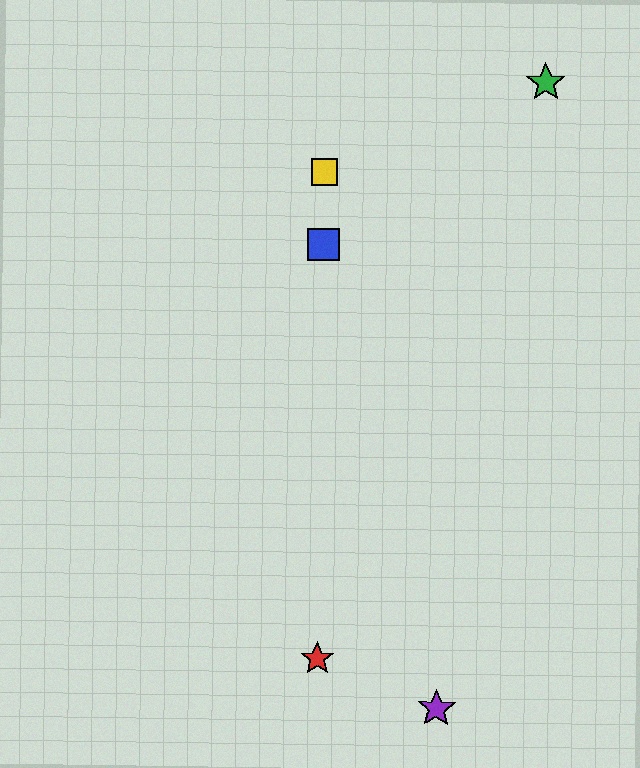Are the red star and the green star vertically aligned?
No, the red star is at x≈317 and the green star is at x≈546.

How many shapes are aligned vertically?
3 shapes (the red star, the blue square, the yellow square) are aligned vertically.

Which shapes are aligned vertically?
The red star, the blue square, the yellow square are aligned vertically.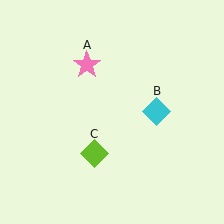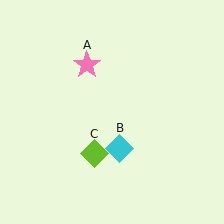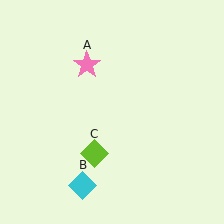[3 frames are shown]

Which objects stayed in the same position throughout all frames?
Pink star (object A) and lime diamond (object C) remained stationary.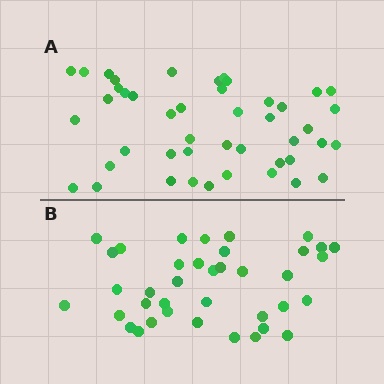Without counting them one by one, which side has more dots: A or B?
Region A (the top region) has more dots.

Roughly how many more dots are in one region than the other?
Region A has roughly 8 or so more dots than region B.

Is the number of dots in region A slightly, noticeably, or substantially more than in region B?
Region A has only slightly more — the two regions are fairly close. The ratio is roughly 1.2 to 1.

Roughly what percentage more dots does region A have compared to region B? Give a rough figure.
About 20% more.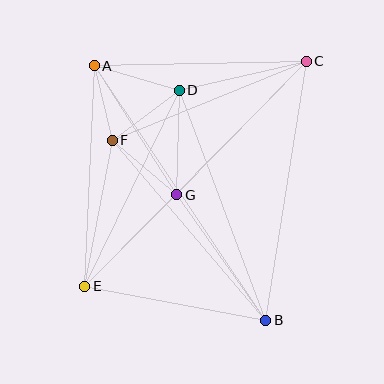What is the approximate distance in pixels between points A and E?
The distance between A and E is approximately 221 pixels.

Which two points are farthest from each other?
Points C and E are farthest from each other.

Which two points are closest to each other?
Points A and F are closest to each other.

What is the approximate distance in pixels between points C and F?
The distance between C and F is approximately 209 pixels.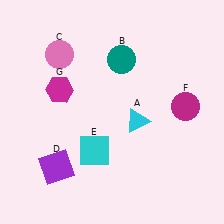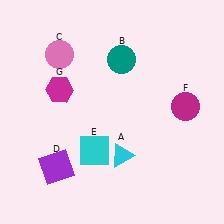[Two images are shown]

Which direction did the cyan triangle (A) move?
The cyan triangle (A) moved down.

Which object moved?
The cyan triangle (A) moved down.